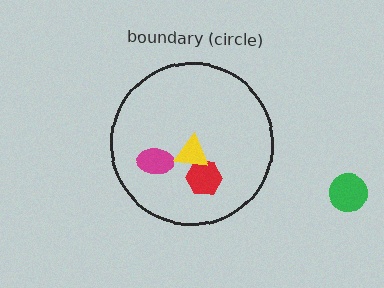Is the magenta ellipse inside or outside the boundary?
Inside.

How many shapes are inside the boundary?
3 inside, 1 outside.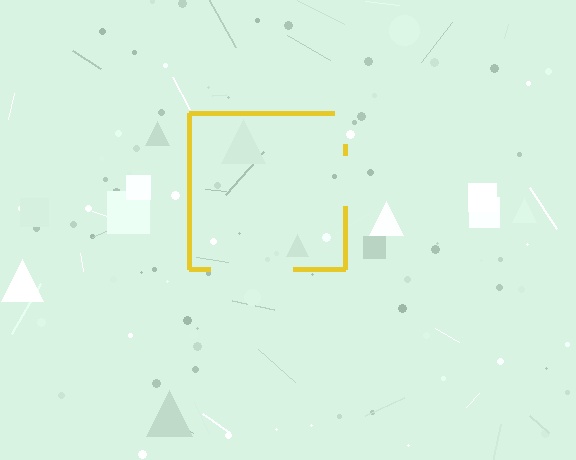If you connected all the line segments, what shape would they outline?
They would outline a square.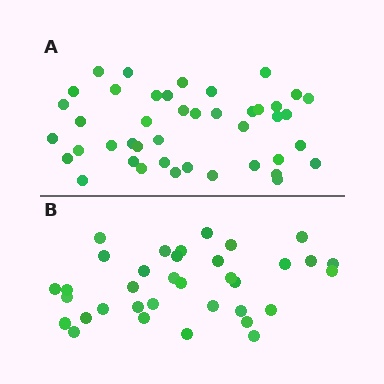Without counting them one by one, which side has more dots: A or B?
Region A (the top region) has more dots.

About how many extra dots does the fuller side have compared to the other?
Region A has roughly 8 or so more dots than region B.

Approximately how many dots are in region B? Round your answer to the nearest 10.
About 40 dots. (The exact count is 35, which rounds to 40.)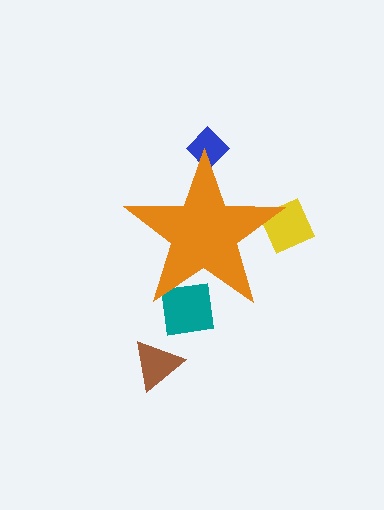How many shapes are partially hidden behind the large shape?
3 shapes are partially hidden.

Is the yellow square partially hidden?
Yes, the yellow square is partially hidden behind the orange star.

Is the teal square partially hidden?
Yes, the teal square is partially hidden behind the orange star.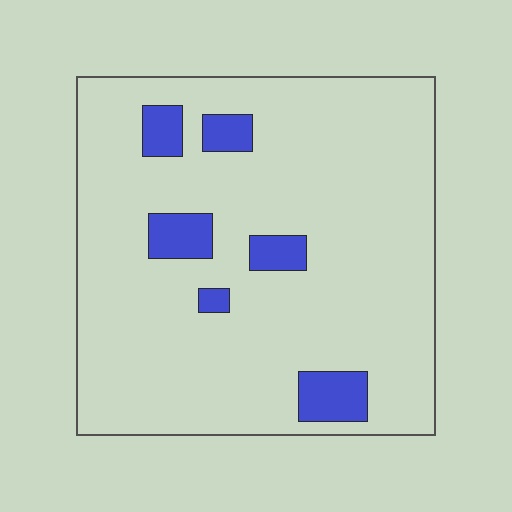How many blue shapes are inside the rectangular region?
6.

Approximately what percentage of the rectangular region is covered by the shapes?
Approximately 10%.